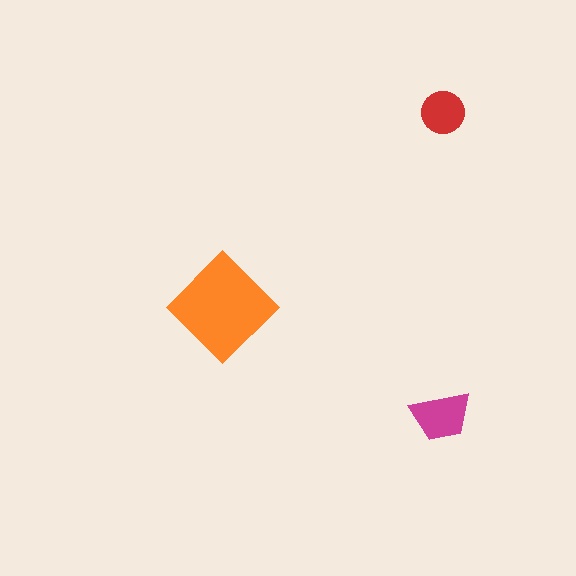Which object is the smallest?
The red circle.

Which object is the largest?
The orange diamond.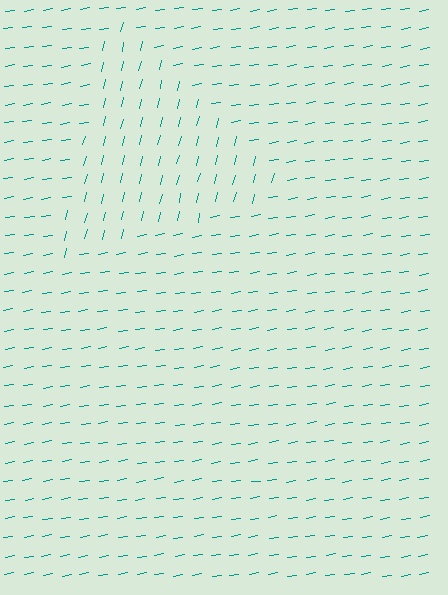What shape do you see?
I see a triangle.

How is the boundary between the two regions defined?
The boundary is defined purely by a change in line orientation (approximately 67 degrees difference). All lines are the same color and thickness.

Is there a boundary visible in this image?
Yes, there is a texture boundary formed by a change in line orientation.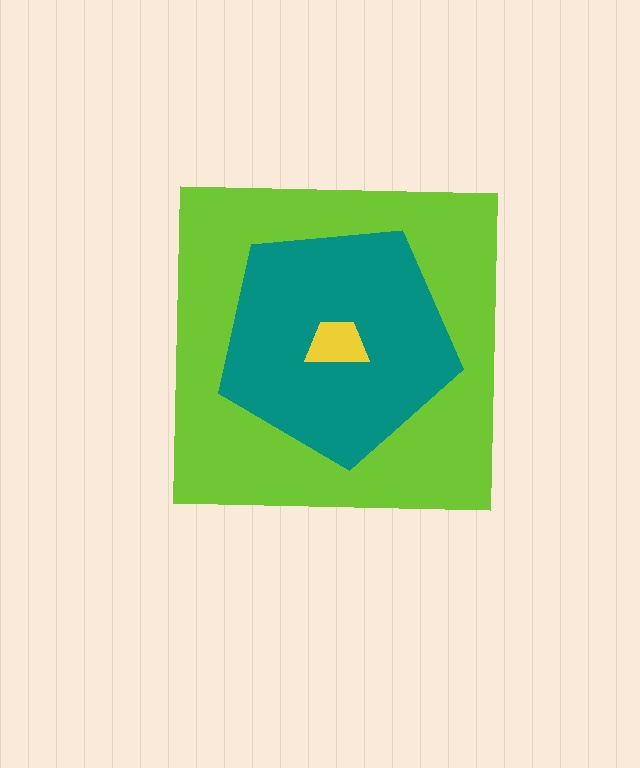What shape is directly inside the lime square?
The teal pentagon.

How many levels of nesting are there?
3.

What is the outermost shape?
The lime square.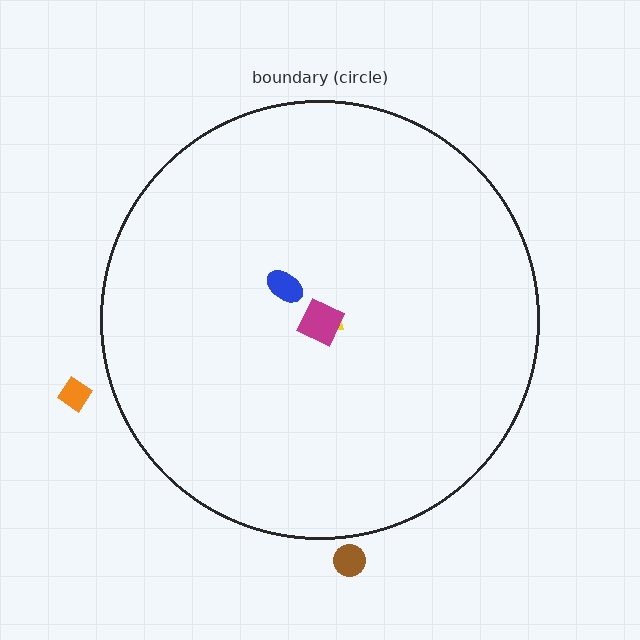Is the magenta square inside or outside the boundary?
Inside.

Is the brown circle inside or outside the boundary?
Outside.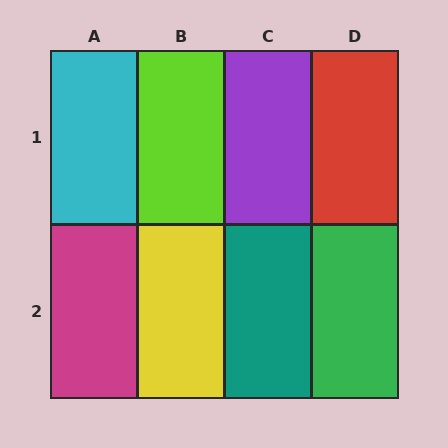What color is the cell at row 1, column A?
Cyan.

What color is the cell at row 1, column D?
Red.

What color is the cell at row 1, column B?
Lime.